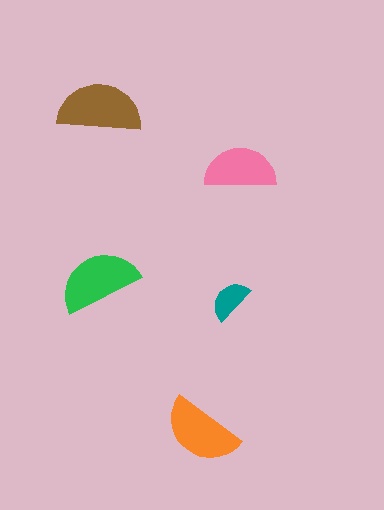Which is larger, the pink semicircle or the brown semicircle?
The brown one.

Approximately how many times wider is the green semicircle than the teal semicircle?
About 2 times wider.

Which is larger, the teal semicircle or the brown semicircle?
The brown one.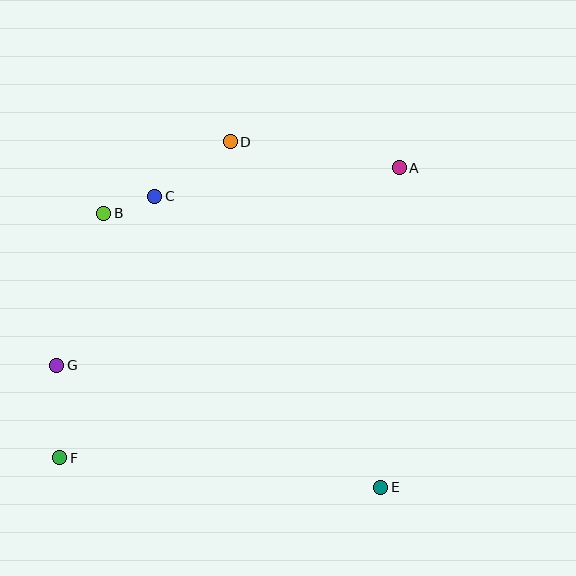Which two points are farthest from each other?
Points A and F are farthest from each other.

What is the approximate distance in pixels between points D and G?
The distance between D and G is approximately 283 pixels.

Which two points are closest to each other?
Points B and C are closest to each other.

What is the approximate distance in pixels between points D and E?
The distance between D and E is approximately 377 pixels.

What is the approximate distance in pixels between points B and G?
The distance between B and G is approximately 159 pixels.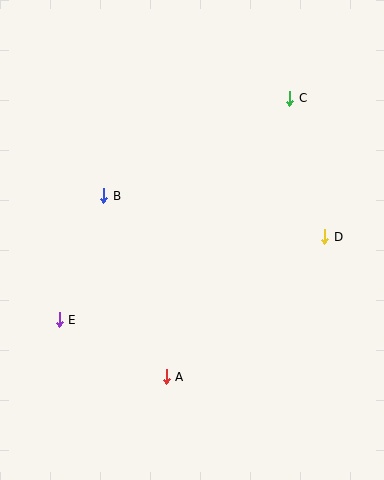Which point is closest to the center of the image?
Point B at (104, 196) is closest to the center.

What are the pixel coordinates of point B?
Point B is at (104, 196).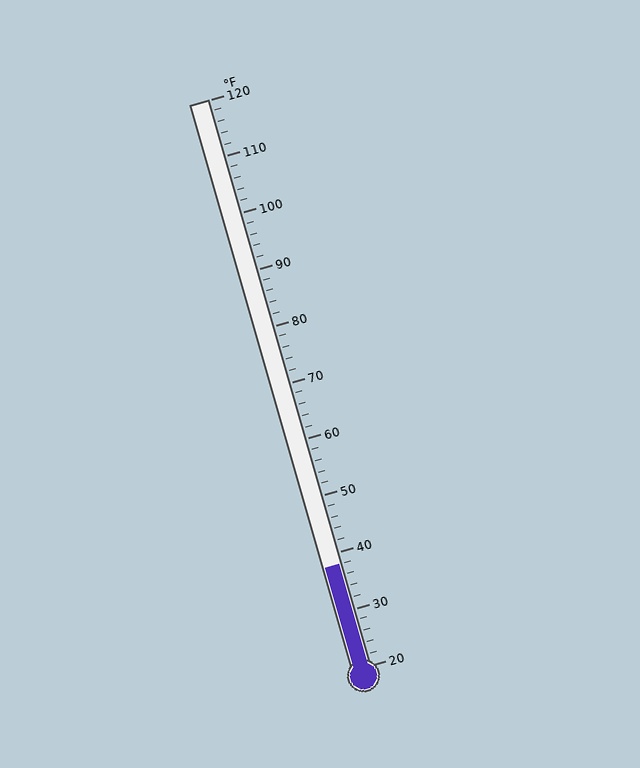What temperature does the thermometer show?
The thermometer shows approximately 38°F.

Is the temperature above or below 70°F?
The temperature is below 70°F.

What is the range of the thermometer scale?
The thermometer scale ranges from 20°F to 120°F.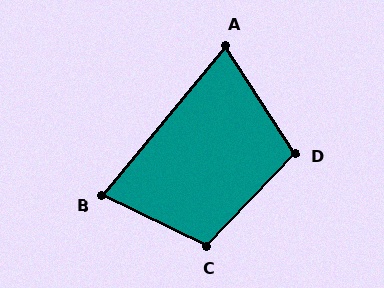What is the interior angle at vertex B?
Approximately 76 degrees (acute).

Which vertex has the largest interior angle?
C, at approximately 108 degrees.